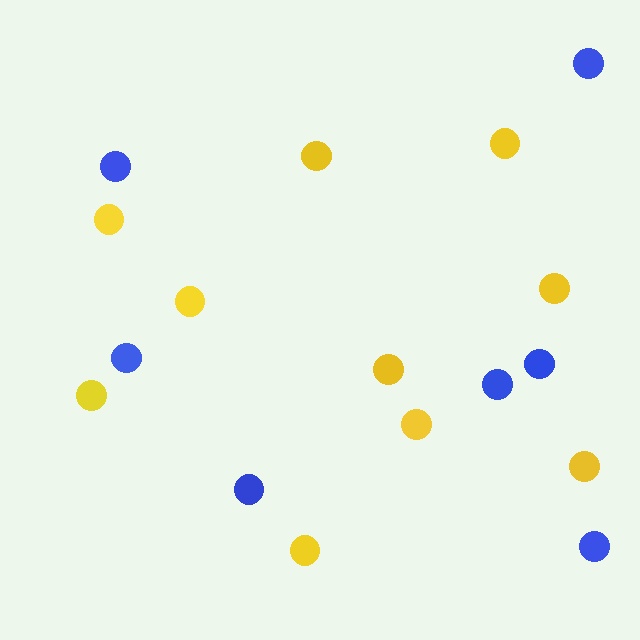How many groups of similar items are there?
There are 2 groups: one group of blue circles (7) and one group of yellow circles (10).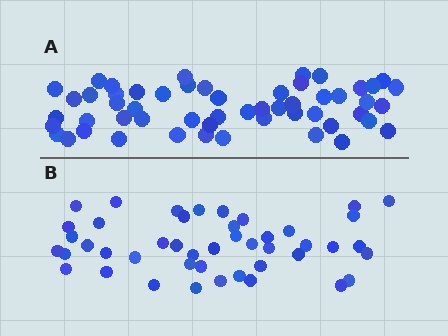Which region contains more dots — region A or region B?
Region A (the top region) has more dots.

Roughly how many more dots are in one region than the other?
Region A has roughly 8 or so more dots than region B.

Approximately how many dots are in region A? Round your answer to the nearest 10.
About 50 dots. (The exact count is 54, which rounds to 50.)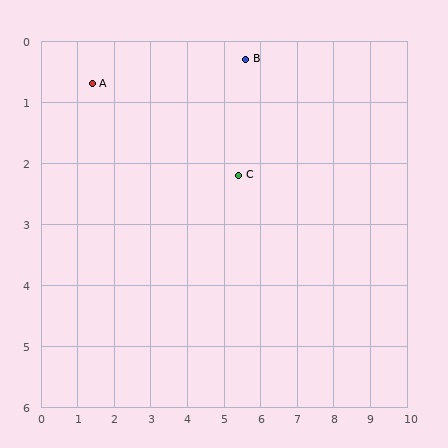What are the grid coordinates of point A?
Point A is at approximately (1.4, 0.7).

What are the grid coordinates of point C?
Point C is at approximately (5.4, 2.2).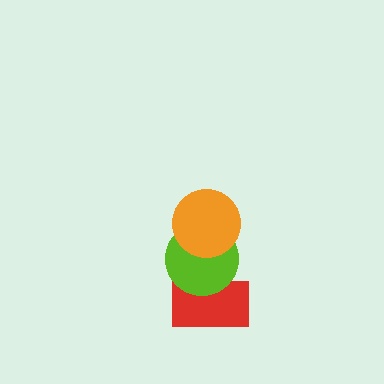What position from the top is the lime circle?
The lime circle is 2nd from the top.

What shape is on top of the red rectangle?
The lime circle is on top of the red rectangle.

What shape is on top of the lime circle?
The orange circle is on top of the lime circle.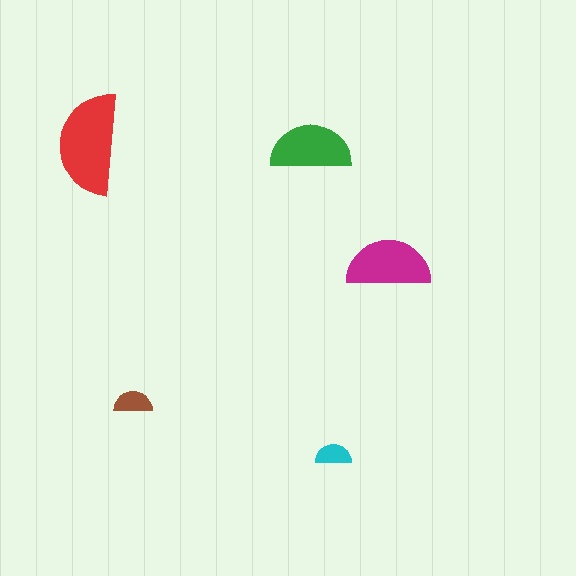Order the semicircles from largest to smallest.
the red one, the magenta one, the green one, the brown one, the cyan one.